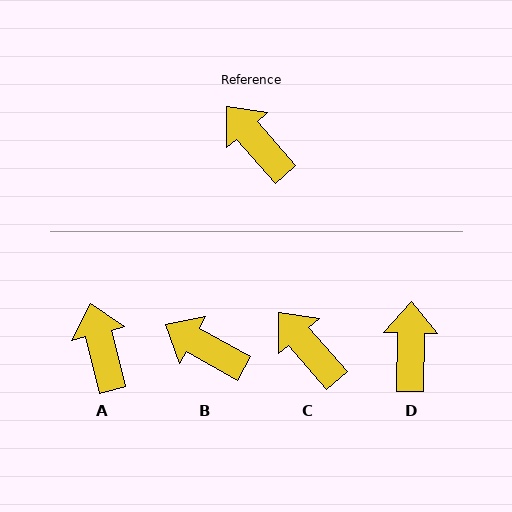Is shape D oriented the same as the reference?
No, it is off by about 41 degrees.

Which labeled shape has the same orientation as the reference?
C.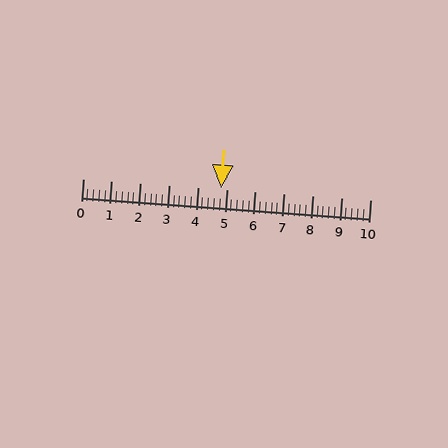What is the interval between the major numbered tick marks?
The major tick marks are spaced 1 units apart.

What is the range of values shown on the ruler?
The ruler shows values from 0 to 10.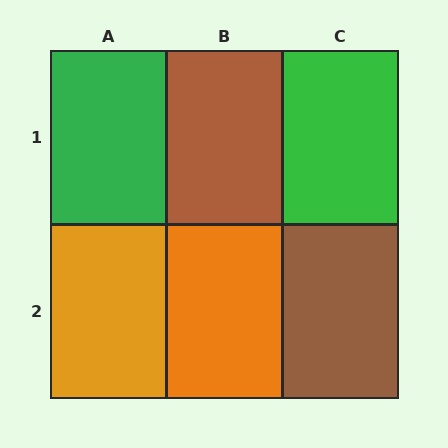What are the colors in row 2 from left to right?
Orange, orange, brown.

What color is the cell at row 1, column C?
Green.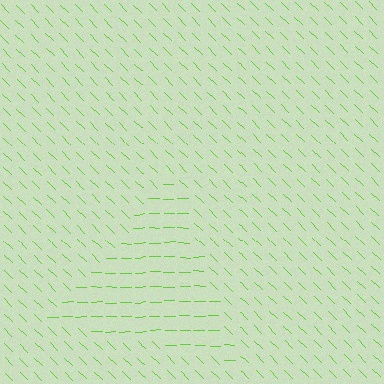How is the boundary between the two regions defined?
The boundary is defined purely by a change in line orientation (approximately 45 degrees difference). All lines are the same color and thickness.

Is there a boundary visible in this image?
Yes, there is a texture boundary formed by a change in line orientation.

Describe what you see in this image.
The image is filled with small lime line segments. A triangle region in the image has lines oriented differently from the surrounding lines, creating a visible texture boundary.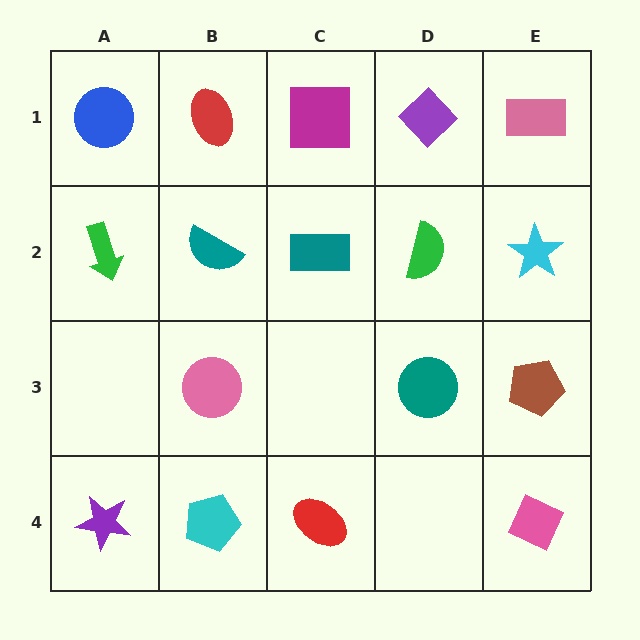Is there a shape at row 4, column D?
No, that cell is empty.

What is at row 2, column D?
A green semicircle.